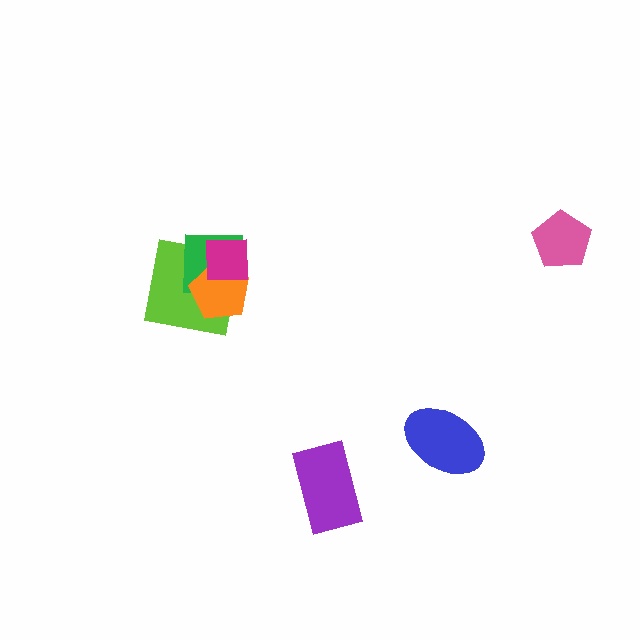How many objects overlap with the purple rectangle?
0 objects overlap with the purple rectangle.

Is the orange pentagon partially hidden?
Yes, it is partially covered by another shape.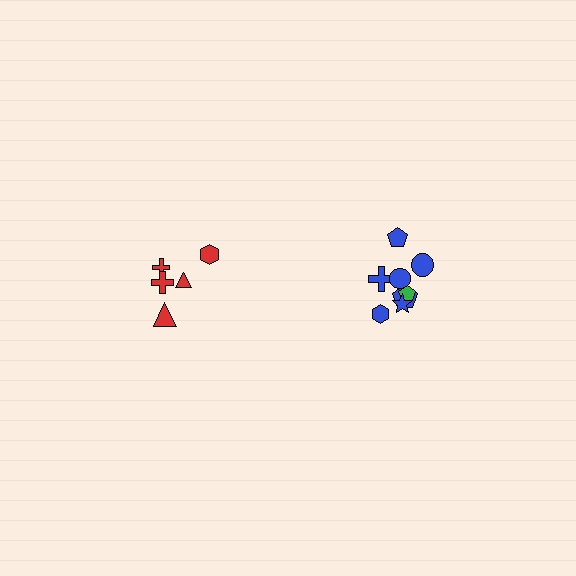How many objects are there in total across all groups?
There are 13 objects.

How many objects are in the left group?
There are 5 objects.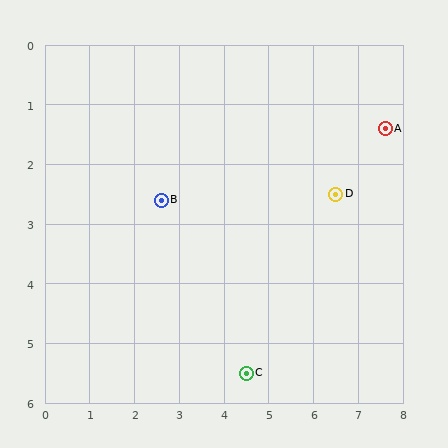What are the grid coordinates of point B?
Point B is at approximately (2.6, 2.6).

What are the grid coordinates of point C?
Point C is at approximately (4.5, 5.5).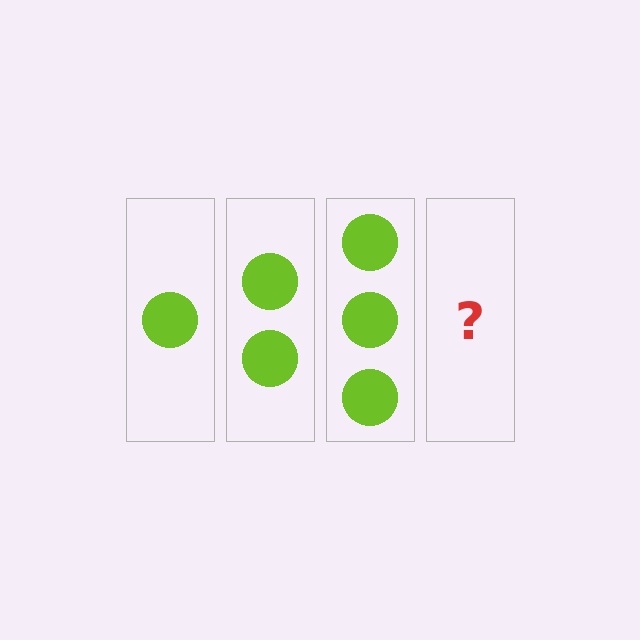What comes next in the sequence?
The next element should be 4 circles.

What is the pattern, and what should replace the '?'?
The pattern is that each step adds one more circle. The '?' should be 4 circles.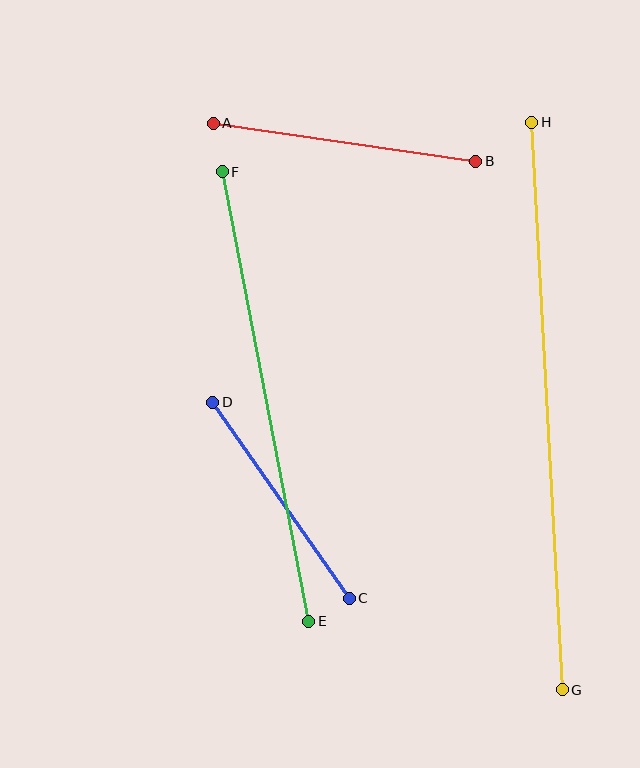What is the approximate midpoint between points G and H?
The midpoint is at approximately (547, 406) pixels.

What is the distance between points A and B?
The distance is approximately 265 pixels.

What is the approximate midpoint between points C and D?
The midpoint is at approximately (281, 500) pixels.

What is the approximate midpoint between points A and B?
The midpoint is at approximately (345, 142) pixels.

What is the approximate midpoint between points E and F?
The midpoint is at approximately (266, 397) pixels.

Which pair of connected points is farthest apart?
Points G and H are farthest apart.